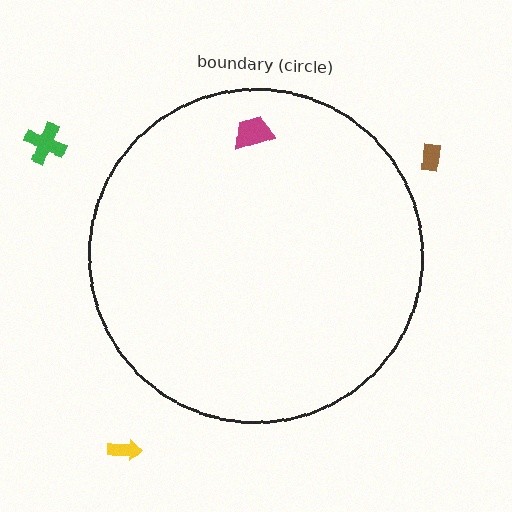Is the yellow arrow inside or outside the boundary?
Outside.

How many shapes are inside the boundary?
1 inside, 3 outside.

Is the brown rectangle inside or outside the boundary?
Outside.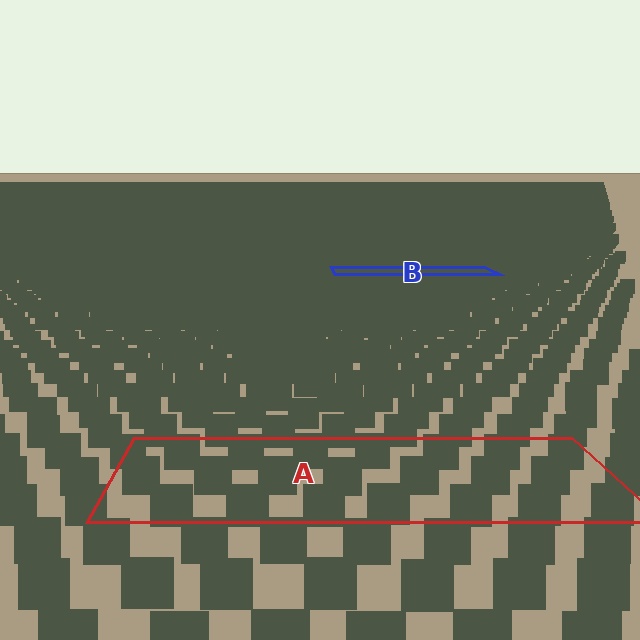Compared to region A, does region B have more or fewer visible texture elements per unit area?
Region B has more texture elements per unit area — they are packed more densely because it is farther away.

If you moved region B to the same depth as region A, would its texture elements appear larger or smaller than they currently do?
They would appear larger. At a closer depth, the same texture elements are projected at a bigger on-screen size.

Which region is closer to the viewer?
Region A is closer. The texture elements there are larger and more spread out.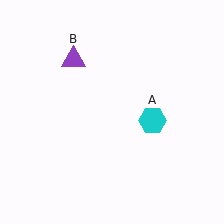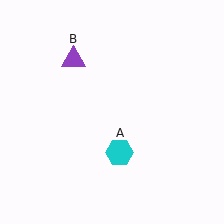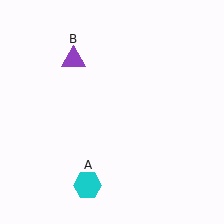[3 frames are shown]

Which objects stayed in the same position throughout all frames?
Purple triangle (object B) remained stationary.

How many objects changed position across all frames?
1 object changed position: cyan hexagon (object A).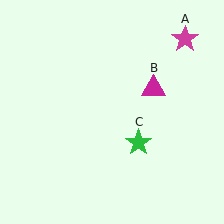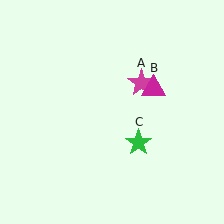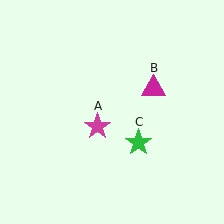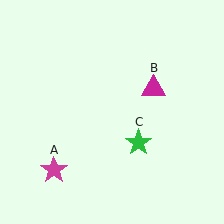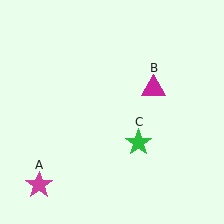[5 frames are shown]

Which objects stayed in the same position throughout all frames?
Magenta triangle (object B) and green star (object C) remained stationary.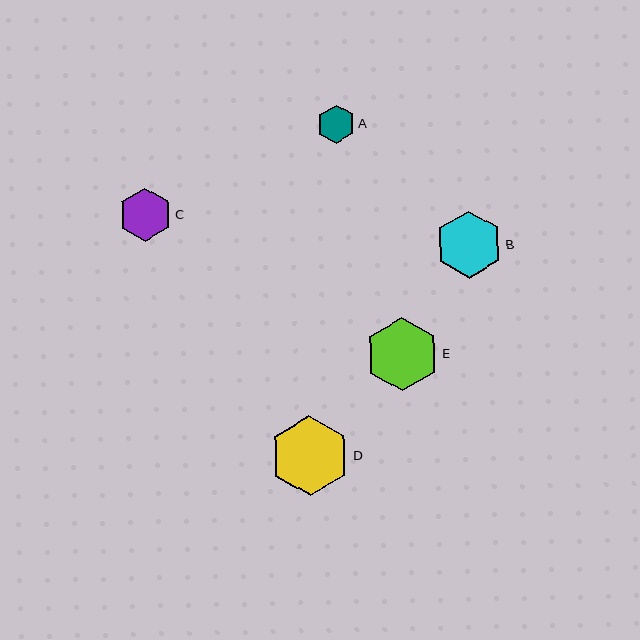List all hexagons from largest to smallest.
From largest to smallest: D, E, B, C, A.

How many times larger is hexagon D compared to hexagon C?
Hexagon D is approximately 1.5 times the size of hexagon C.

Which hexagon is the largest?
Hexagon D is the largest with a size of approximately 79 pixels.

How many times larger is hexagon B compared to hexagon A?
Hexagon B is approximately 1.7 times the size of hexagon A.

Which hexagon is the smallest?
Hexagon A is the smallest with a size of approximately 38 pixels.